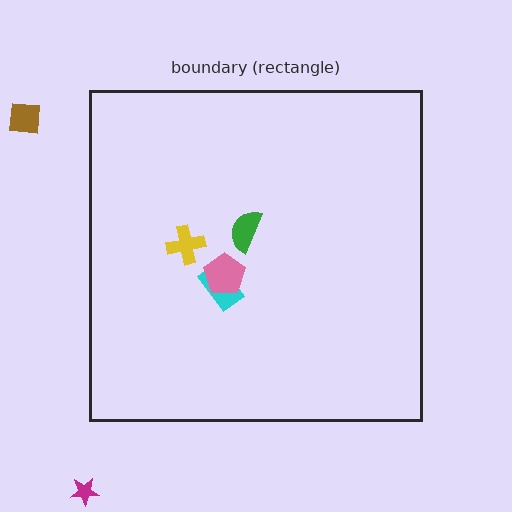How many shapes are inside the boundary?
4 inside, 2 outside.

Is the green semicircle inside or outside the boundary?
Inside.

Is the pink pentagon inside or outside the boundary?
Inside.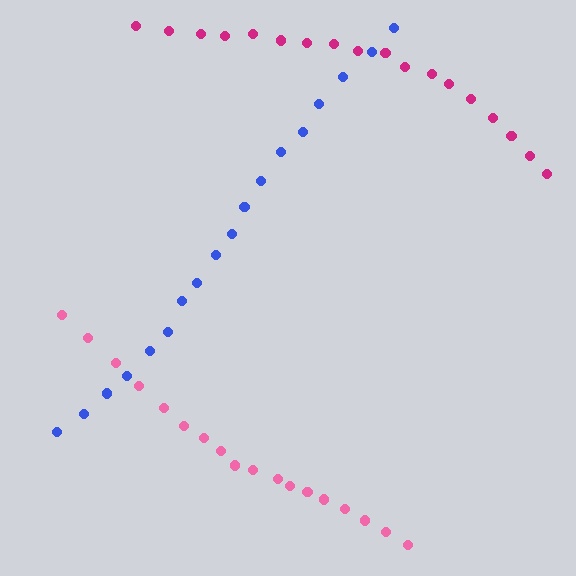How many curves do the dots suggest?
There are 3 distinct paths.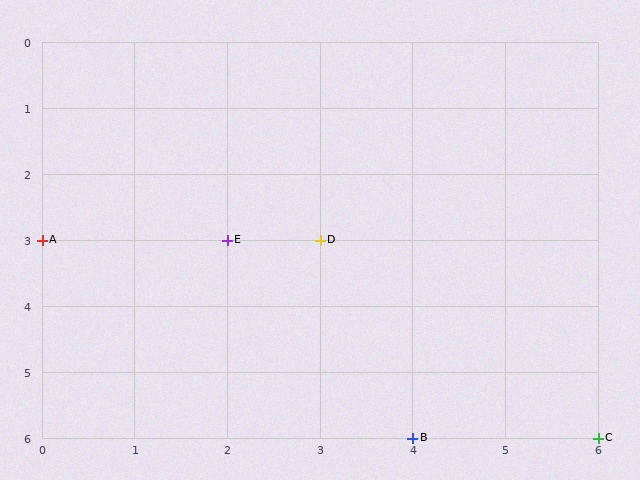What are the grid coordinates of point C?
Point C is at grid coordinates (6, 6).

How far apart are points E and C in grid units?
Points E and C are 4 columns and 3 rows apart (about 5.0 grid units diagonally).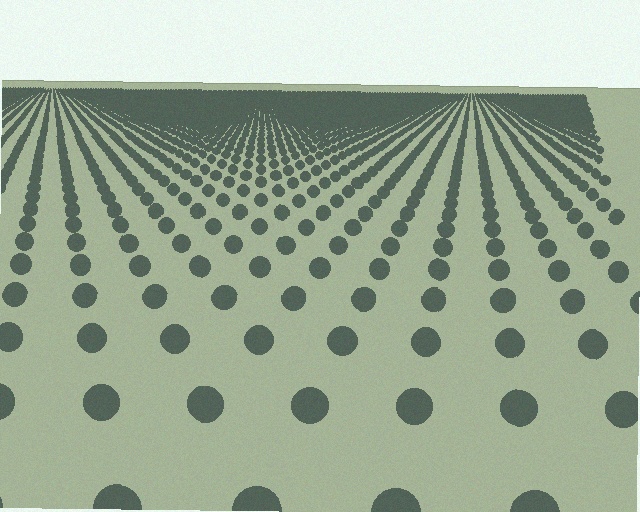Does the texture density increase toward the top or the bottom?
Density increases toward the top.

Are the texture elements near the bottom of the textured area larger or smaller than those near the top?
Larger. Near the bottom, elements are closer to the viewer and appear at a bigger on-screen size.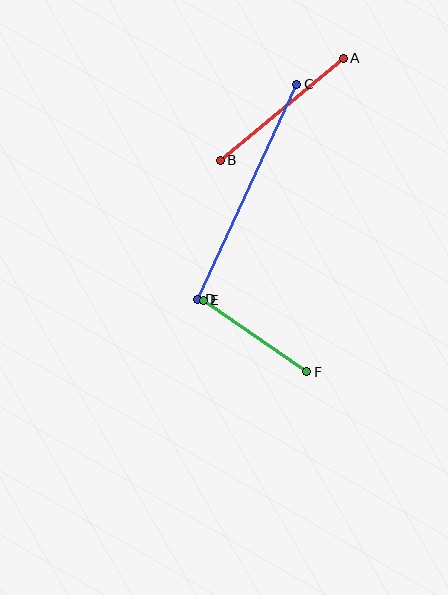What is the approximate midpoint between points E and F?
The midpoint is at approximately (255, 336) pixels.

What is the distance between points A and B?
The distance is approximately 160 pixels.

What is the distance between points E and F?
The distance is approximately 126 pixels.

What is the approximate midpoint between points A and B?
The midpoint is at approximately (282, 109) pixels.